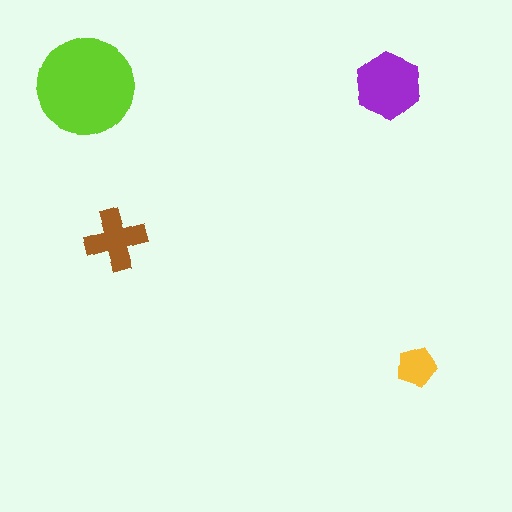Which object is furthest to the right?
The yellow pentagon is rightmost.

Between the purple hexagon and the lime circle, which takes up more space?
The lime circle.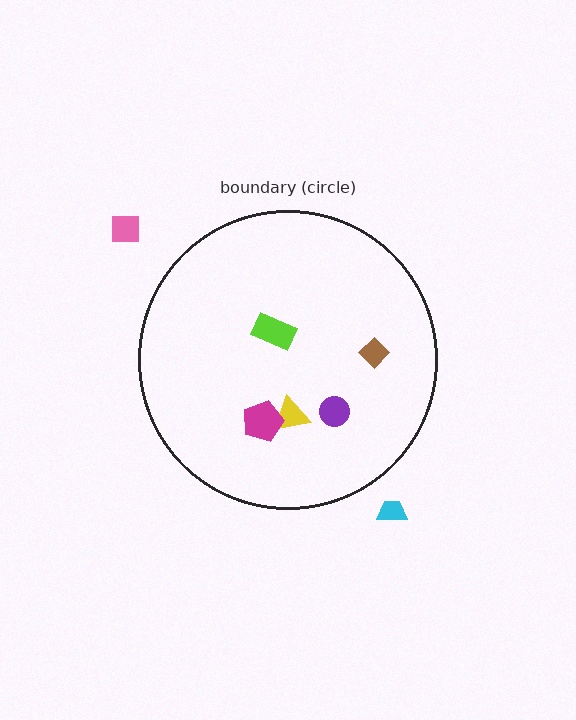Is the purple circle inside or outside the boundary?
Inside.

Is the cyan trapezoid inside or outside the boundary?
Outside.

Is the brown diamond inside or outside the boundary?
Inside.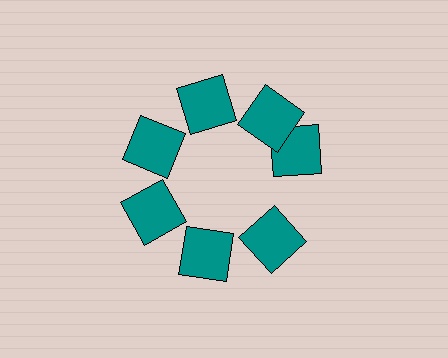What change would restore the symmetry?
The symmetry would be restored by rotating it back into even spacing with its neighbors so that all 7 squares sit at equal angles and equal distance from the center.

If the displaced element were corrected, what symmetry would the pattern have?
It would have 7-fold rotational symmetry — the pattern would map onto itself every 51 degrees.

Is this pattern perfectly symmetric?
No. The 7 teal squares are arranged in a ring, but one element near the 3 o'clock position is rotated out of alignment along the ring, breaking the 7-fold rotational symmetry.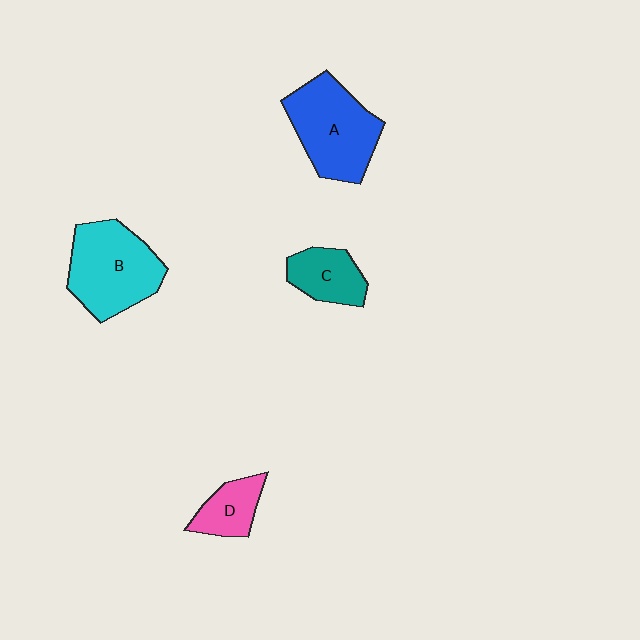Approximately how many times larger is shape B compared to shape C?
Approximately 1.9 times.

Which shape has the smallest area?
Shape D (pink).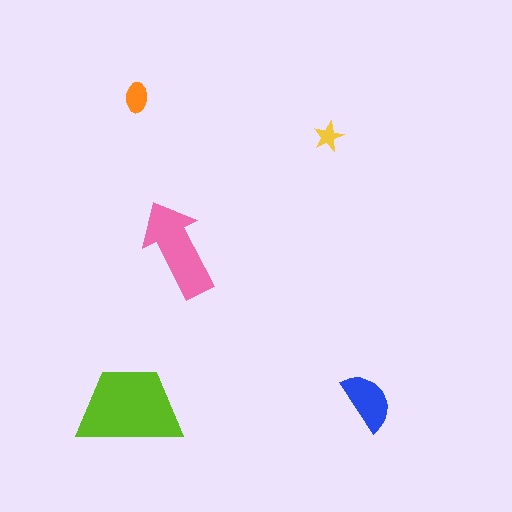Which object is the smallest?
The yellow star.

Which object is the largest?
The lime trapezoid.